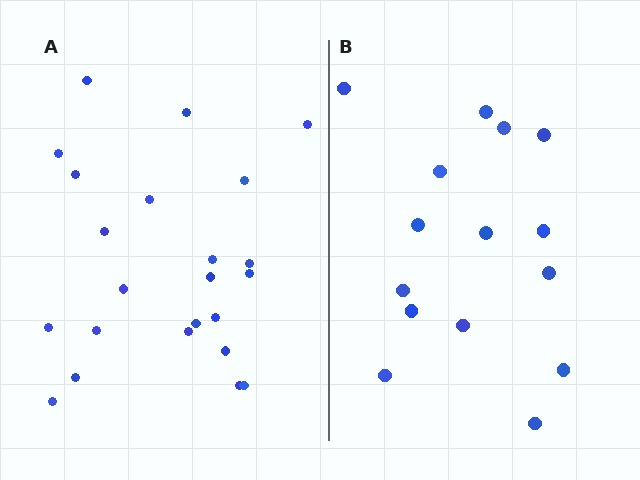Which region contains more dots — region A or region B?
Region A (the left region) has more dots.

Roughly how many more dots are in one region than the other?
Region A has roughly 8 or so more dots than region B.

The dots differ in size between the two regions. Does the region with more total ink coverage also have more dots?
No. Region B has more total ink coverage because its dots are larger, but region A actually contains more individual dots. Total area can be misleading — the number of items is what matters here.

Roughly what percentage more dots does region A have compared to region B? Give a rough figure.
About 55% more.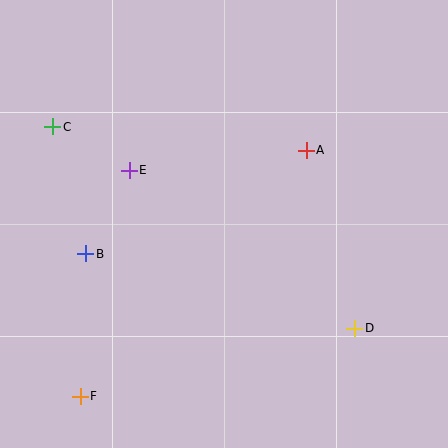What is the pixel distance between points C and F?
The distance between C and F is 271 pixels.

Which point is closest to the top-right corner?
Point A is closest to the top-right corner.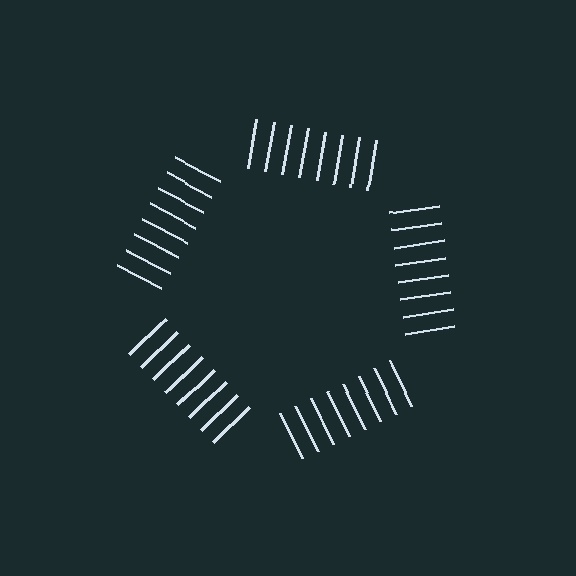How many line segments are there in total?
40 — 8 along each of the 5 edges.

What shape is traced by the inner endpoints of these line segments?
An illusory pentagon — the line segments terminate on its edges but no continuous stroke is drawn.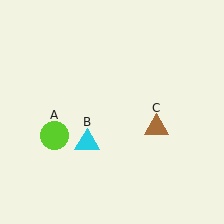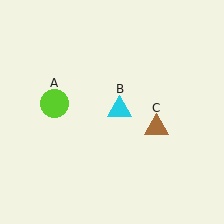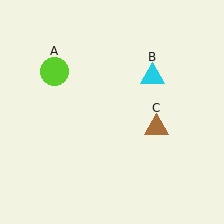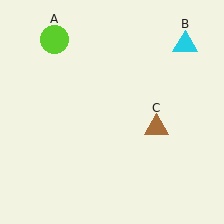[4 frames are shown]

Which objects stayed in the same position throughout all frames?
Brown triangle (object C) remained stationary.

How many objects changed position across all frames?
2 objects changed position: lime circle (object A), cyan triangle (object B).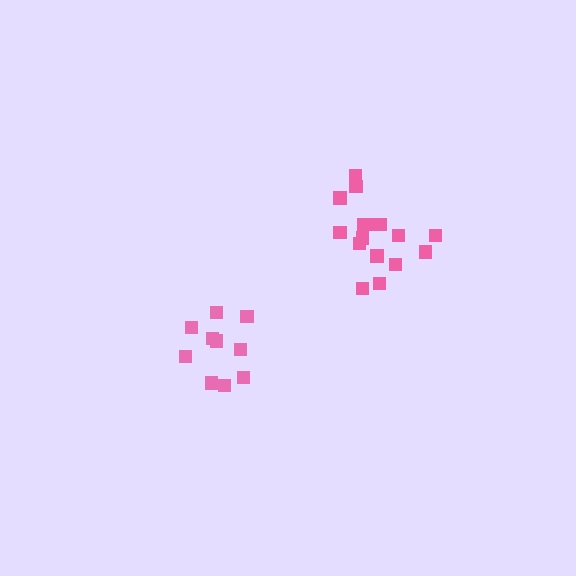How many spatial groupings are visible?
There are 2 spatial groupings.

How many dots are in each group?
Group 1: 10 dots, Group 2: 16 dots (26 total).